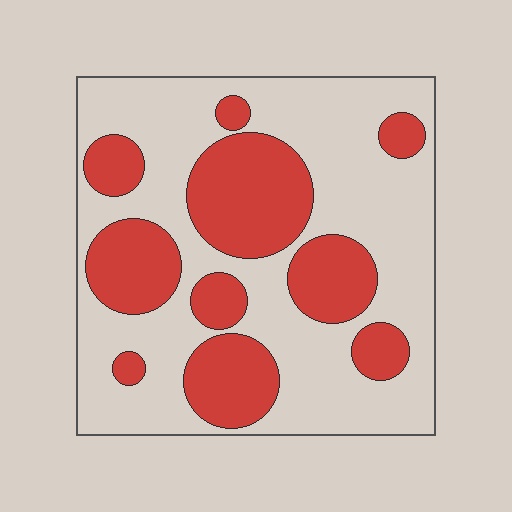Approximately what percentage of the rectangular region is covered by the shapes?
Approximately 35%.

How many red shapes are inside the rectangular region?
10.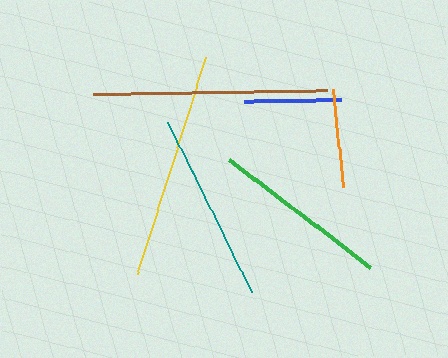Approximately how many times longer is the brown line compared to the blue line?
The brown line is approximately 2.4 times the length of the blue line.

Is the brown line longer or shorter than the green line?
The brown line is longer than the green line.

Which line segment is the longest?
The brown line is the longest at approximately 234 pixels.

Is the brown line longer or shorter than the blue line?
The brown line is longer than the blue line.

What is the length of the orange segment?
The orange segment is approximately 99 pixels long.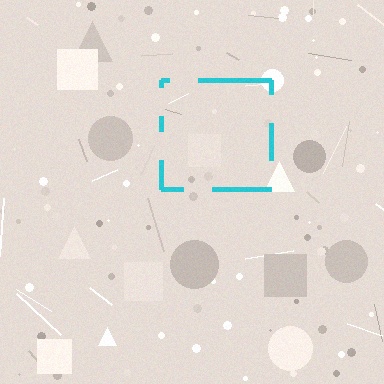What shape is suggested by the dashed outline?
The dashed outline suggests a square.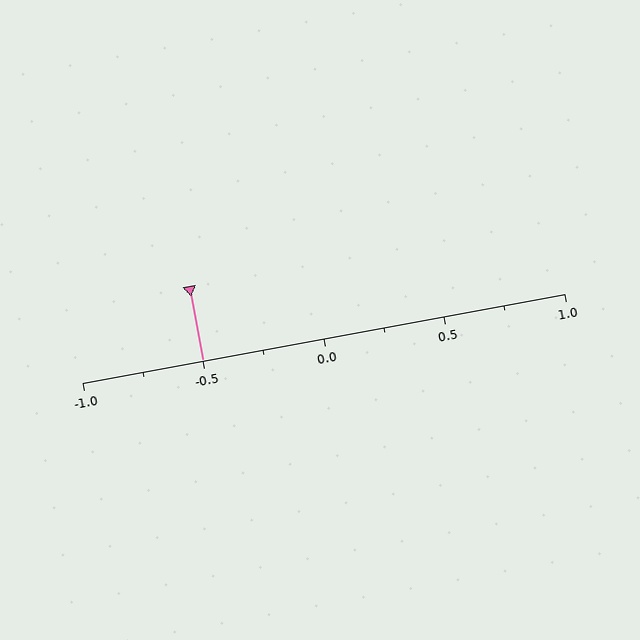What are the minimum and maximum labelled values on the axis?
The axis runs from -1.0 to 1.0.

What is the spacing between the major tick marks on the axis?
The major ticks are spaced 0.5 apart.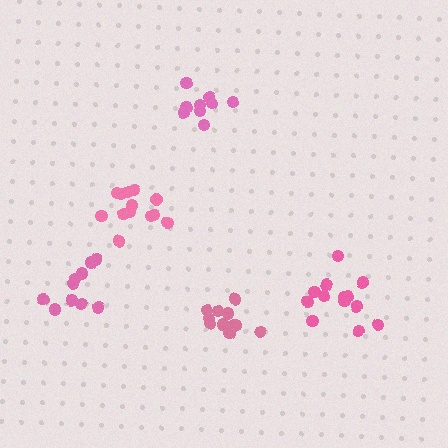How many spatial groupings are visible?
There are 5 spatial groupings.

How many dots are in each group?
Group 1: 13 dots, Group 2: 9 dots, Group 3: 13 dots, Group 4: 10 dots, Group 5: 11 dots (56 total).